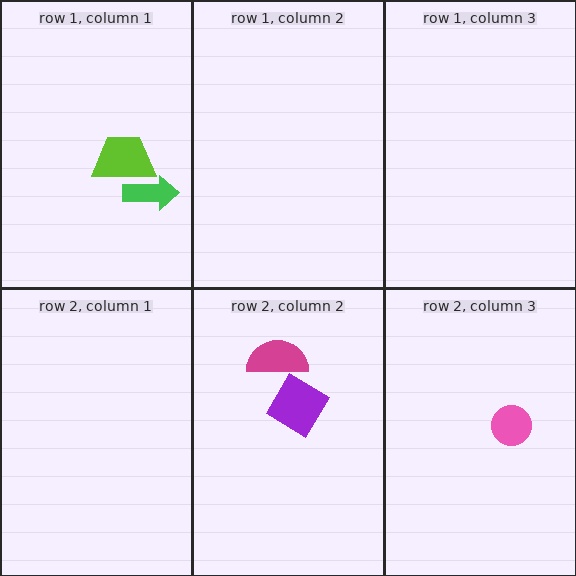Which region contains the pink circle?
The row 2, column 3 region.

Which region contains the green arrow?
The row 1, column 1 region.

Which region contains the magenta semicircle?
The row 2, column 2 region.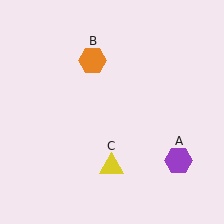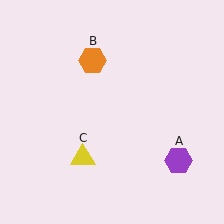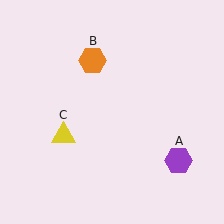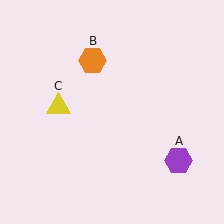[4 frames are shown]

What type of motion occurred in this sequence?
The yellow triangle (object C) rotated clockwise around the center of the scene.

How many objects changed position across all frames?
1 object changed position: yellow triangle (object C).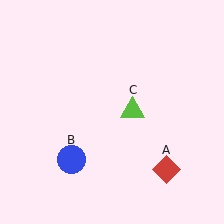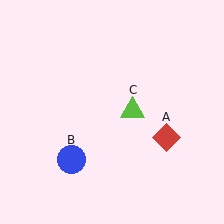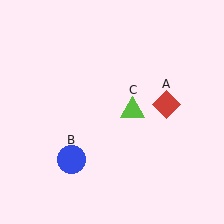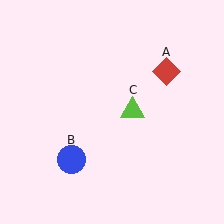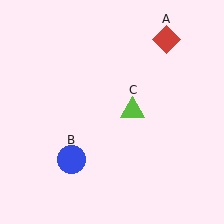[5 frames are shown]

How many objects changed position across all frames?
1 object changed position: red diamond (object A).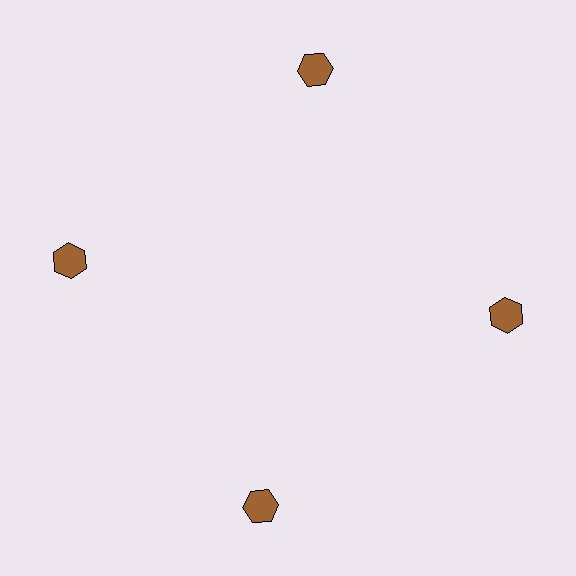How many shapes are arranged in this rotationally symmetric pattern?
There are 4 shapes, arranged in 4 groups of 1.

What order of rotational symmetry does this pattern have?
This pattern has 4-fold rotational symmetry.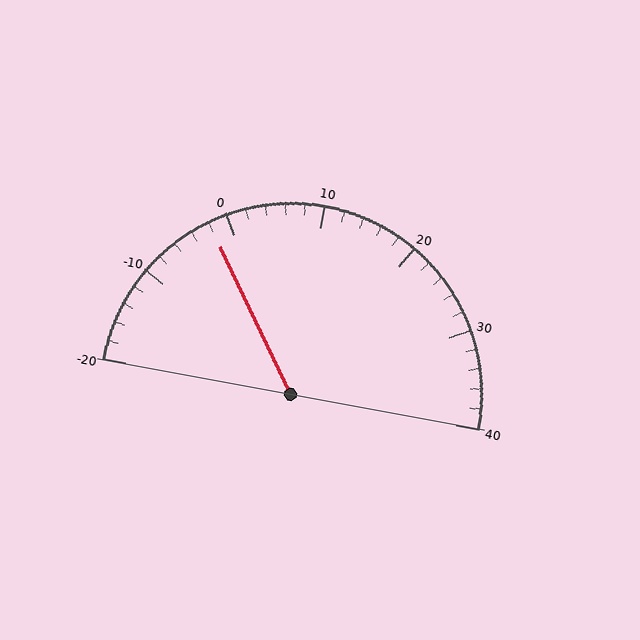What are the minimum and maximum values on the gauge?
The gauge ranges from -20 to 40.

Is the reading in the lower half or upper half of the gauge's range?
The reading is in the lower half of the range (-20 to 40).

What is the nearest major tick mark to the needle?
The nearest major tick mark is 0.